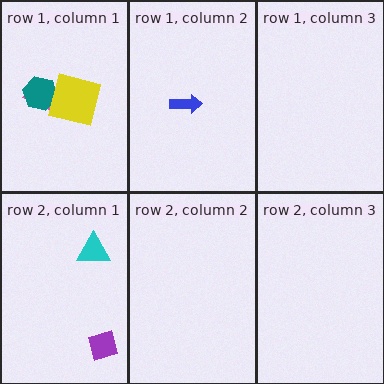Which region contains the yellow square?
The row 1, column 1 region.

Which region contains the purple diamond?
The row 2, column 1 region.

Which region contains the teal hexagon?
The row 1, column 1 region.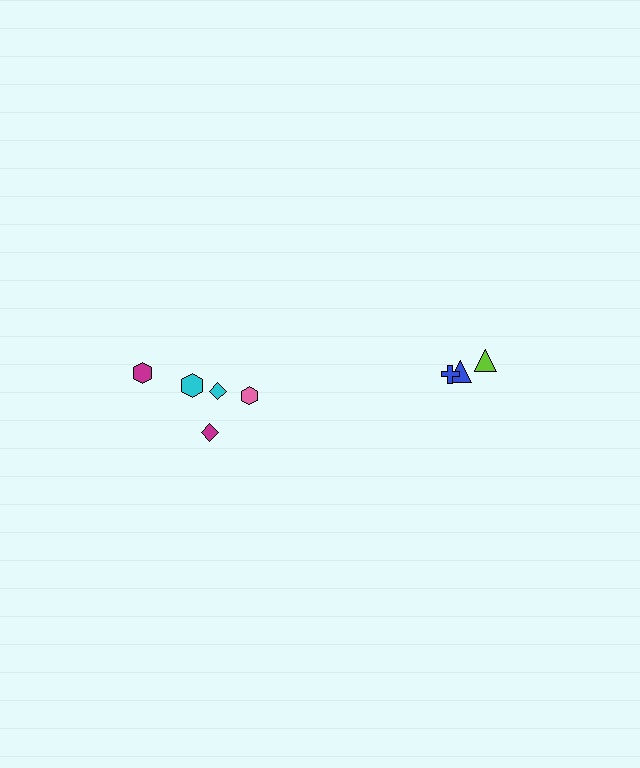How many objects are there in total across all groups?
There are 8 objects.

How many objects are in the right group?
There are 3 objects.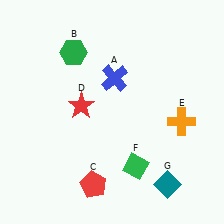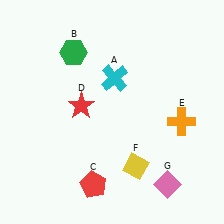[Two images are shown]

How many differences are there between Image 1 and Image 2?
There are 3 differences between the two images.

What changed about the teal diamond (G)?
In Image 1, G is teal. In Image 2, it changed to pink.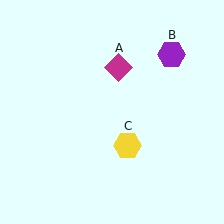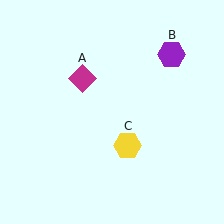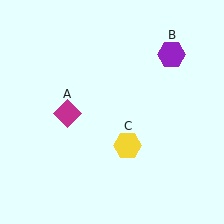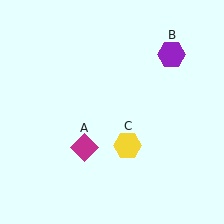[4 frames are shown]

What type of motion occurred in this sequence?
The magenta diamond (object A) rotated counterclockwise around the center of the scene.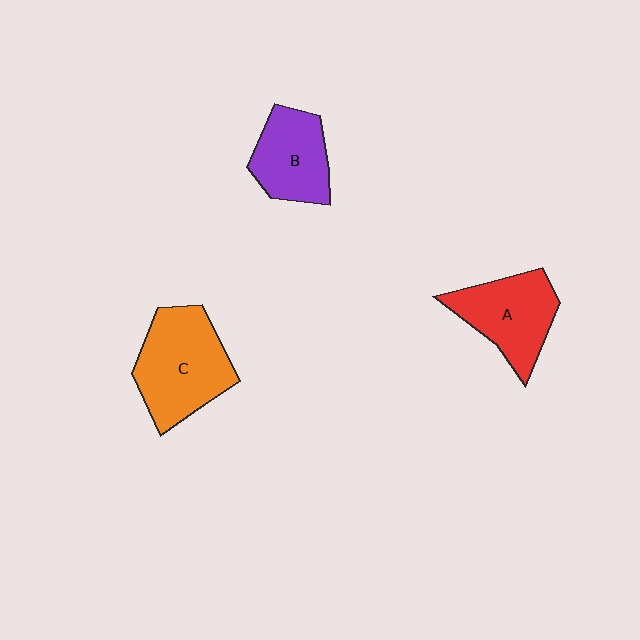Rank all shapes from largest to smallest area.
From largest to smallest: C (orange), A (red), B (purple).